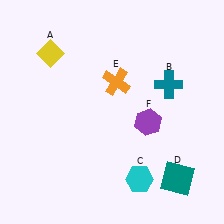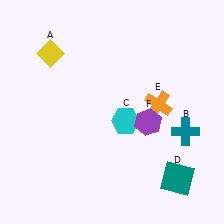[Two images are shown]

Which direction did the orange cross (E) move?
The orange cross (E) moved right.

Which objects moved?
The objects that moved are: the teal cross (B), the cyan hexagon (C), the orange cross (E).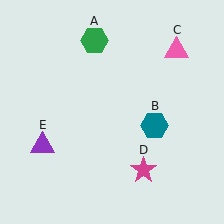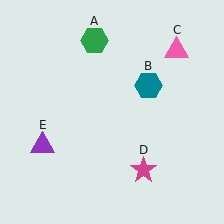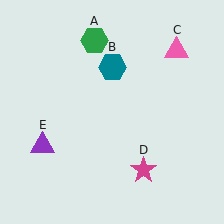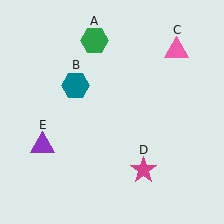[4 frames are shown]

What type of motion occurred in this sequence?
The teal hexagon (object B) rotated counterclockwise around the center of the scene.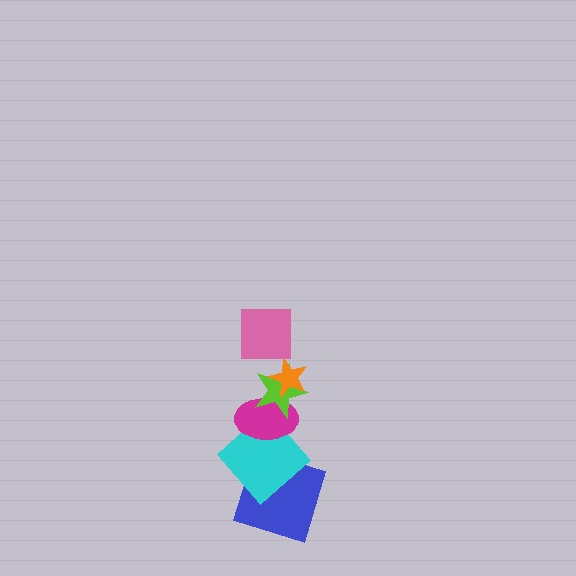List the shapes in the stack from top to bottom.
From top to bottom: the pink square, the orange star, the lime star, the magenta ellipse, the cyan diamond, the blue square.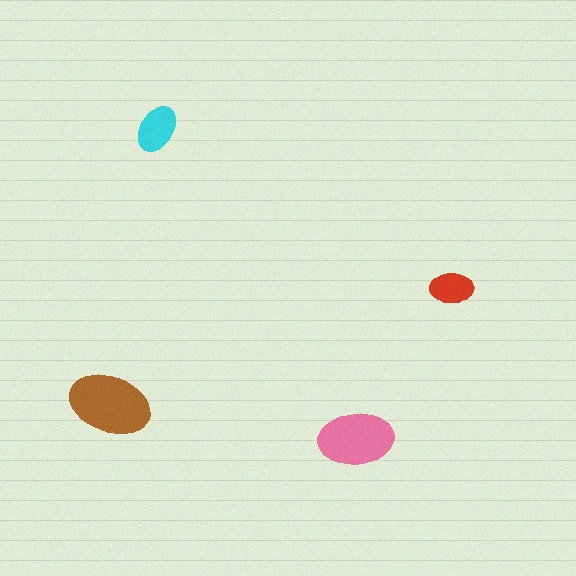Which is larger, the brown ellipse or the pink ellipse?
The brown one.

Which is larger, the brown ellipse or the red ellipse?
The brown one.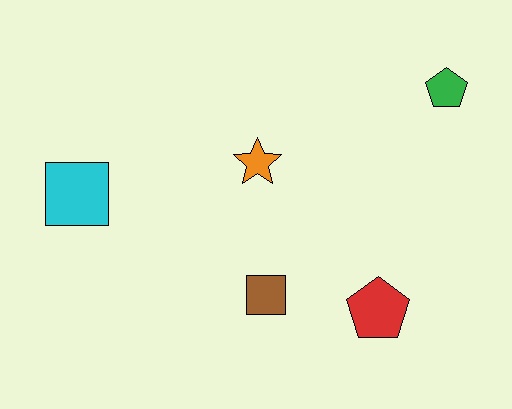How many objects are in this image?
There are 5 objects.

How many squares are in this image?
There are 2 squares.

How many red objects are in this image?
There is 1 red object.